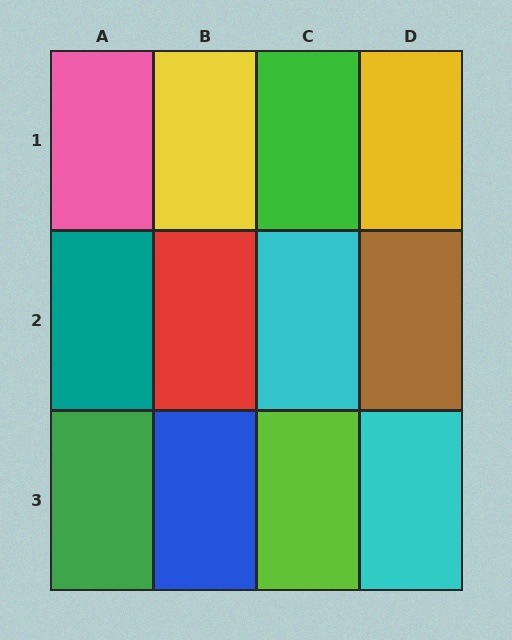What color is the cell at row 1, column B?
Yellow.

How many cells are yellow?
2 cells are yellow.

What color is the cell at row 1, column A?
Pink.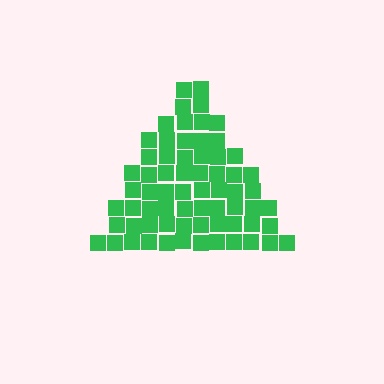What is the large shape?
The large shape is a triangle.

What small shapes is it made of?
It is made of small squares.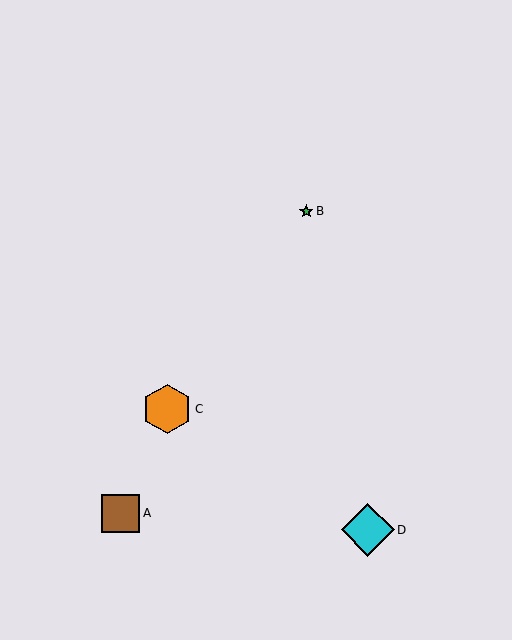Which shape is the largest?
The cyan diamond (labeled D) is the largest.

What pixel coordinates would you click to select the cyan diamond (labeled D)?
Click at (368, 530) to select the cyan diamond D.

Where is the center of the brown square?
The center of the brown square is at (120, 513).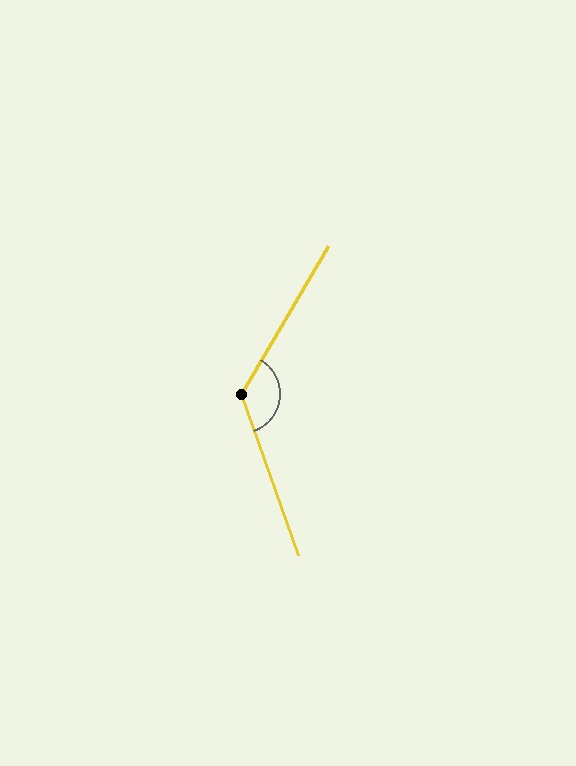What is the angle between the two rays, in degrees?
Approximately 130 degrees.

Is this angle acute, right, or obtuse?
It is obtuse.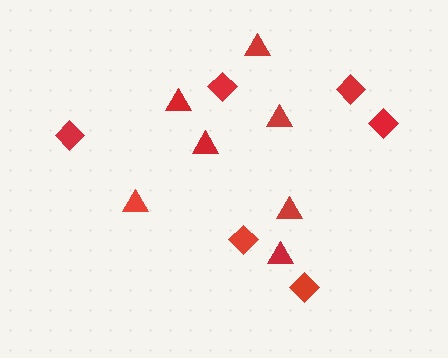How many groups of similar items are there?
There are 2 groups: one group of diamonds (6) and one group of triangles (7).